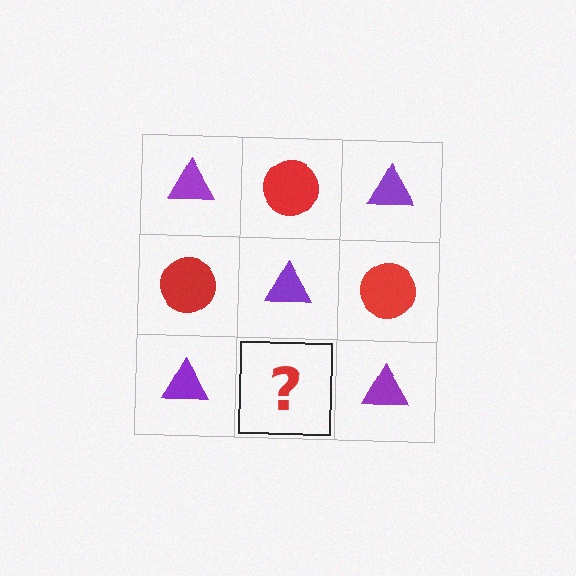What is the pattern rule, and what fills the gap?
The rule is that it alternates purple triangle and red circle in a checkerboard pattern. The gap should be filled with a red circle.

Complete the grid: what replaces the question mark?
The question mark should be replaced with a red circle.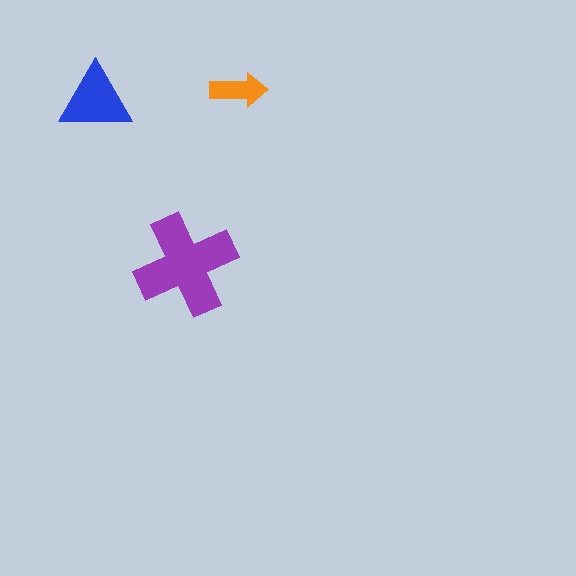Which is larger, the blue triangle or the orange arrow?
The blue triangle.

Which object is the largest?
The purple cross.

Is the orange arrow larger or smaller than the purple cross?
Smaller.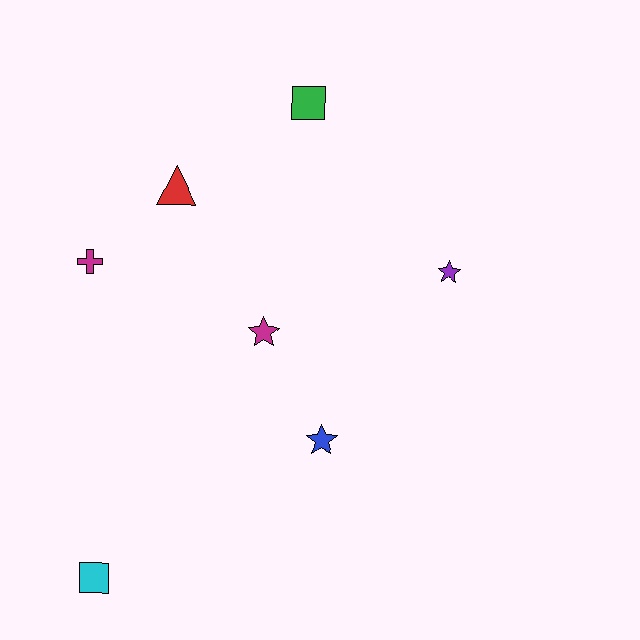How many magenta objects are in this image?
There are 2 magenta objects.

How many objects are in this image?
There are 7 objects.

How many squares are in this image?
There are 2 squares.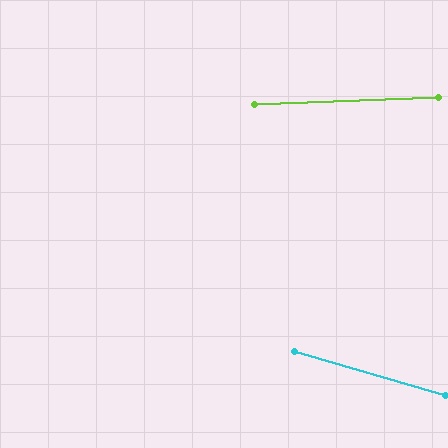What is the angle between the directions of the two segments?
Approximately 18 degrees.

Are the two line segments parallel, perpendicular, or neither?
Neither parallel nor perpendicular — they differ by about 18°.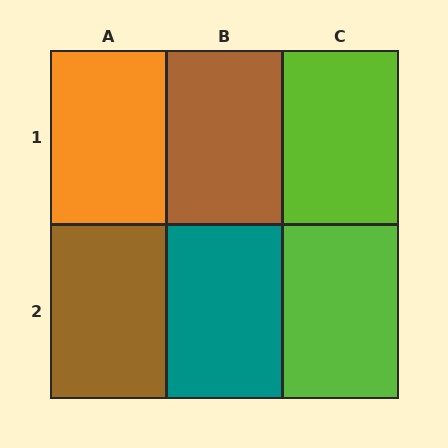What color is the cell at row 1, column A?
Orange.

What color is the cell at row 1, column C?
Lime.